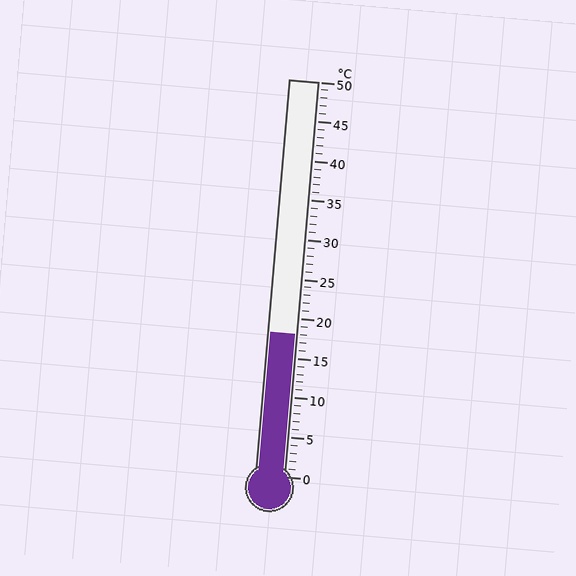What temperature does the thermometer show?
The thermometer shows approximately 18°C.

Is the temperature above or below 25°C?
The temperature is below 25°C.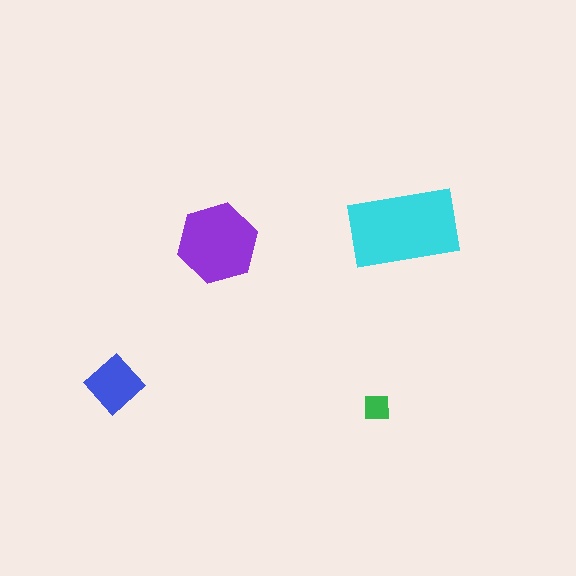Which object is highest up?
The cyan rectangle is topmost.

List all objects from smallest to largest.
The green square, the blue diamond, the purple hexagon, the cyan rectangle.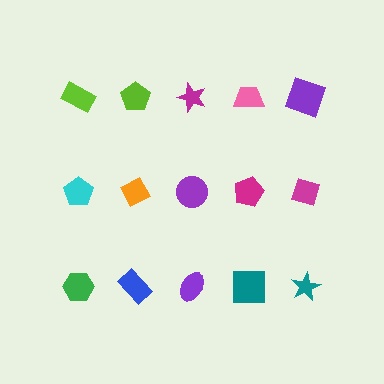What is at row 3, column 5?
A teal star.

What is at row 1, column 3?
A magenta star.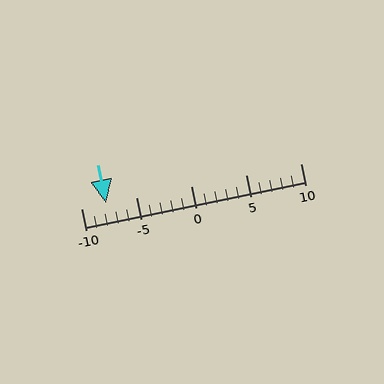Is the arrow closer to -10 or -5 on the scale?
The arrow is closer to -10.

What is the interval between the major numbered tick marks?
The major tick marks are spaced 5 units apart.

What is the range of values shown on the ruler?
The ruler shows values from -10 to 10.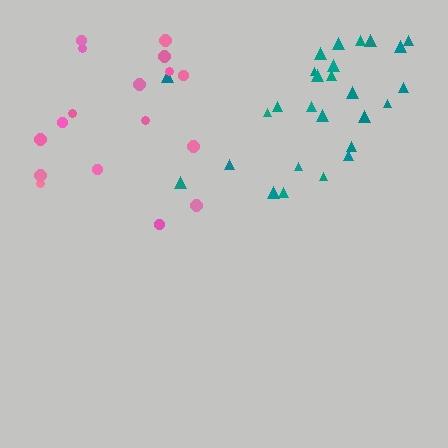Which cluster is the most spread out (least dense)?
Pink.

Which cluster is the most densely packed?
Teal.